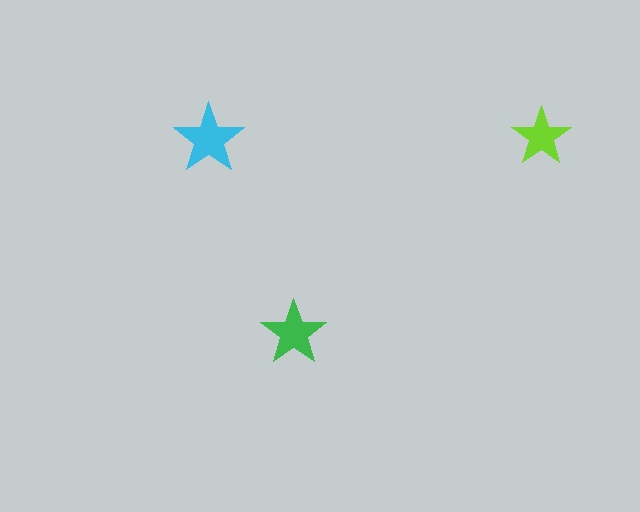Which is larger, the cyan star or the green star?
The cyan one.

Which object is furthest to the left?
The cyan star is leftmost.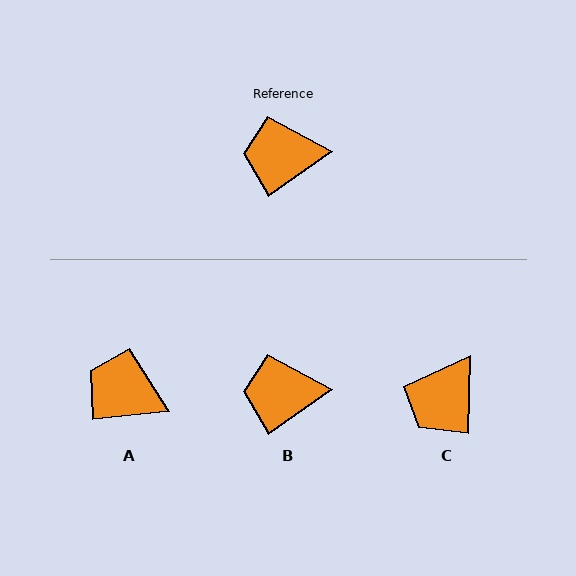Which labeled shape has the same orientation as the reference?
B.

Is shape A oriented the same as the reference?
No, it is off by about 29 degrees.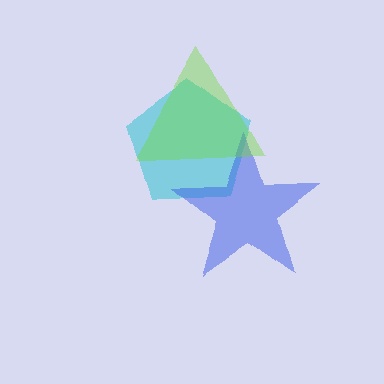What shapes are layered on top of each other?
The layered shapes are: a cyan pentagon, a blue star, a lime triangle.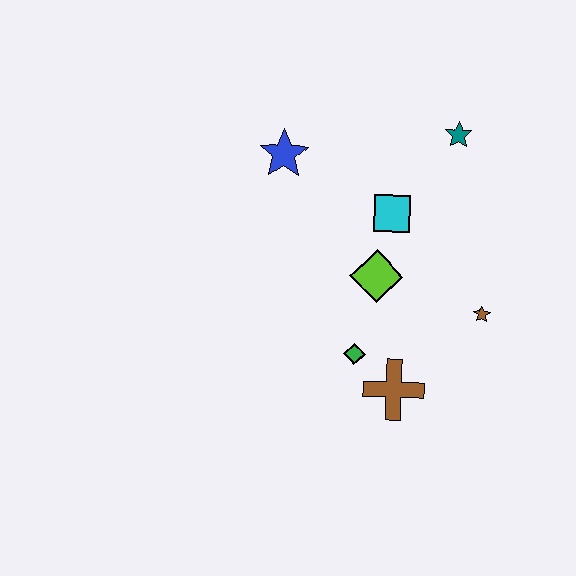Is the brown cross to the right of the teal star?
No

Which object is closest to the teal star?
The cyan square is closest to the teal star.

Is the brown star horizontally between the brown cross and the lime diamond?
No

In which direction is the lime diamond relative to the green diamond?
The lime diamond is above the green diamond.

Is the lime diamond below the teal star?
Yes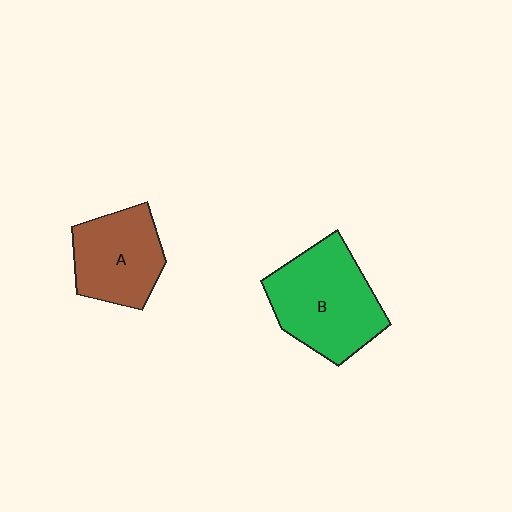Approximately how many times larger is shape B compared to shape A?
Approximately 1.3 times.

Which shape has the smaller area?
Shape A (brown).